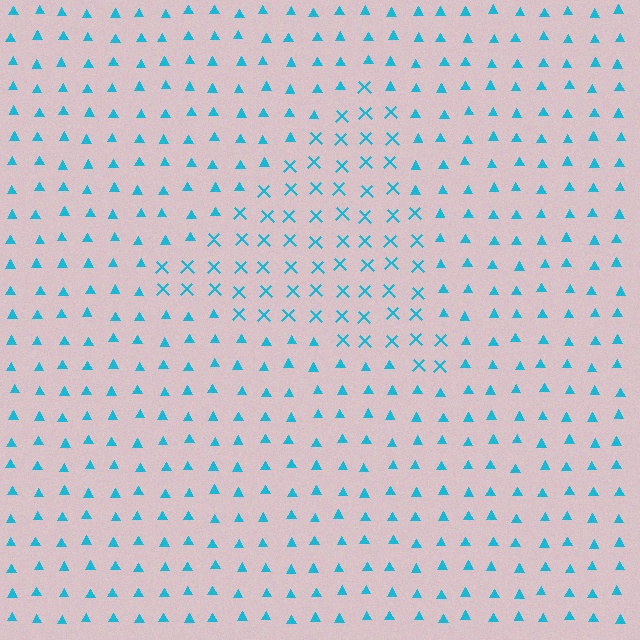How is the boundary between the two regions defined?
The boundary is defined by a change in element shape: X marks inside vs. triangles outside. All elements share the same color and spacing.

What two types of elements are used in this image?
The image uses X marks inside the triangle region and triangles outside it.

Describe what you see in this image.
The image is filled with small cyan elements arranged in a uniform grid. A triangle-shaped region contains X marks, while the surrounding area contains triangles. The boundary is defined purely by the change in element shape.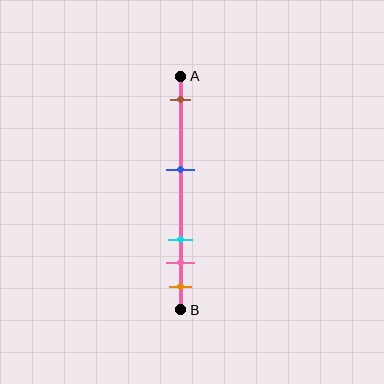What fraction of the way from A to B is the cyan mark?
The cyan mark is approximately 70% (0.7) of the way from A to B.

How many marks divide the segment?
There are 5 marks dividing the segment.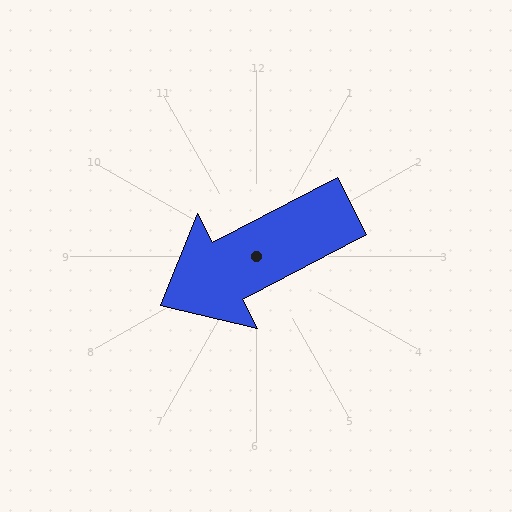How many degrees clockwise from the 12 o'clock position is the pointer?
Approximately 243 degrees.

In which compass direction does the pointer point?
Southwest.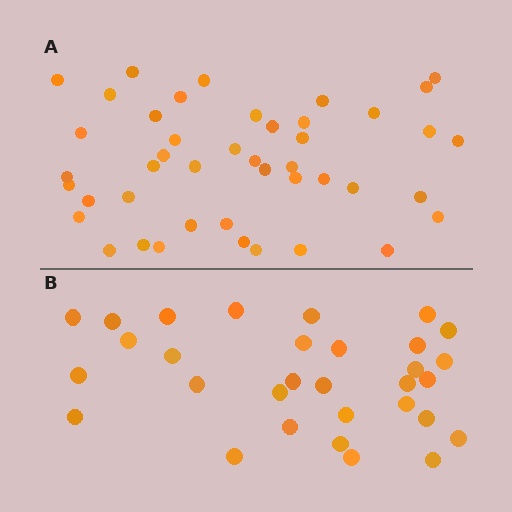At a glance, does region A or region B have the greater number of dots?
Region A (the top region) has more dots.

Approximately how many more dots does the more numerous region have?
Region A has approximately 15 more dots than region B.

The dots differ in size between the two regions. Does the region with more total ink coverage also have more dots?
No. Region B has more total ink coverage because its dots are larger, but region A actually contains more individual dots. Total area can be misleading — the number of items is what matters here.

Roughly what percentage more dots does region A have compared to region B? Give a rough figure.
About 40% more.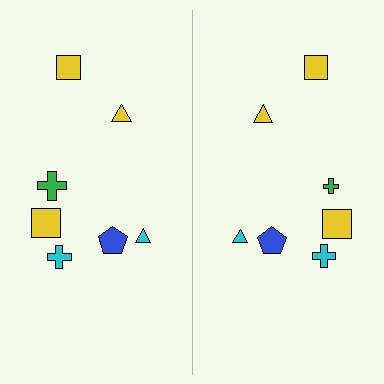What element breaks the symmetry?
The green cross on the right side has a different size than its mirror counterpart.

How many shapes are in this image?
There are 14 shapes in this image.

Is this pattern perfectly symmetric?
No, the pattern is not perfectly symmetric. The green cross on the right side has a different size than its mirror counterpart.